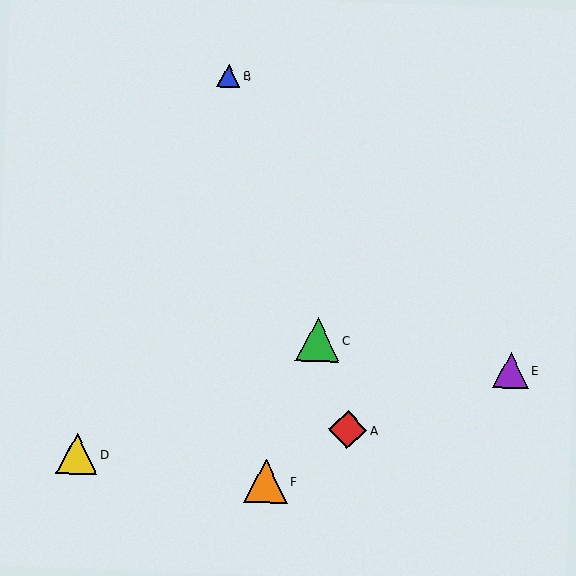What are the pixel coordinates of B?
Object B is at (229, 76).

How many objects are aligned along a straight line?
3 objects (A, B, C) are aligned along a straight line.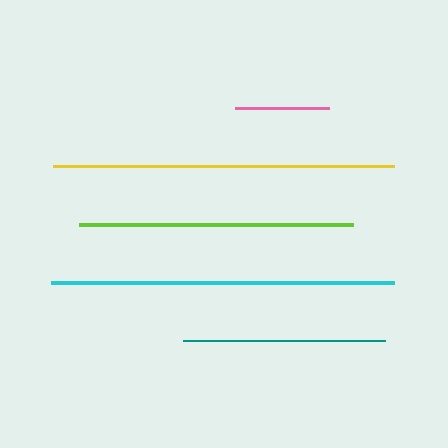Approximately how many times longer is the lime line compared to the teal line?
The lime line is approximately 1.4 times the length of the teal line.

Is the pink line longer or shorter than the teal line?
The teal line is longer than the pink line.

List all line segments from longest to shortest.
From longest to shortest: cyan, yellow, lime, teal, pink.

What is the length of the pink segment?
The pink segment is approximately 94 pixels long.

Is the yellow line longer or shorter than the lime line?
The yellow line is longer than the lime line.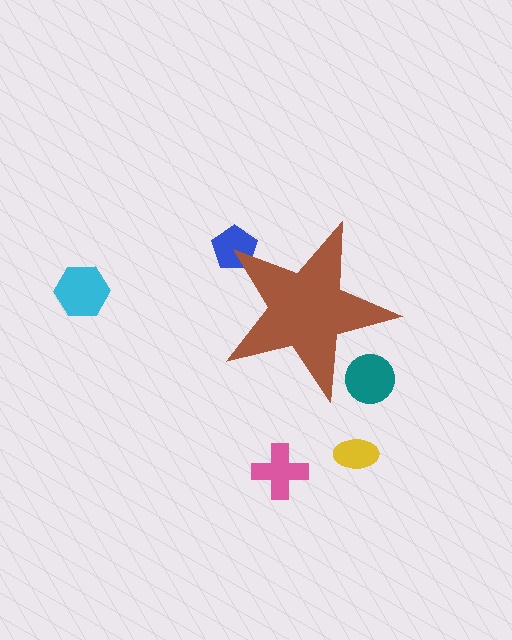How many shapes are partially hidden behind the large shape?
2 shapes are partially hidden.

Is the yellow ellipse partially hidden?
No, the yellow ellipse is fully visible.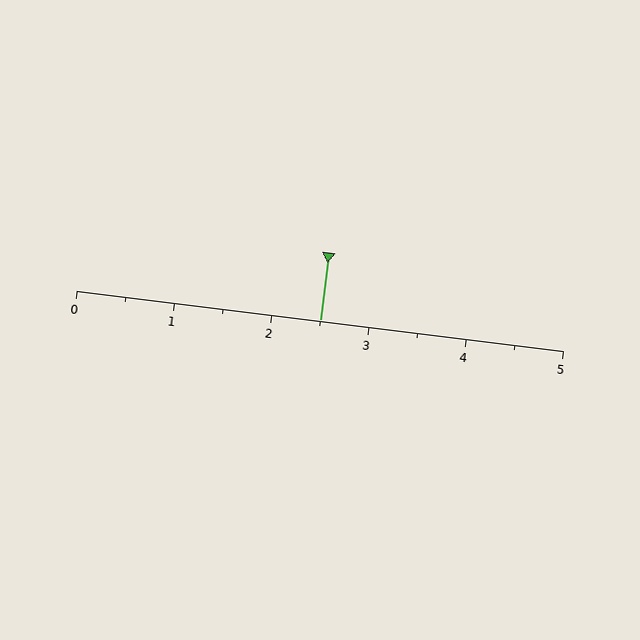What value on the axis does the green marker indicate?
The marker indicates approximately 2.5.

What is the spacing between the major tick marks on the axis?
The major ticks are spaced 1 apart.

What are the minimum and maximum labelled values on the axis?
The axis runs from 0 to 5.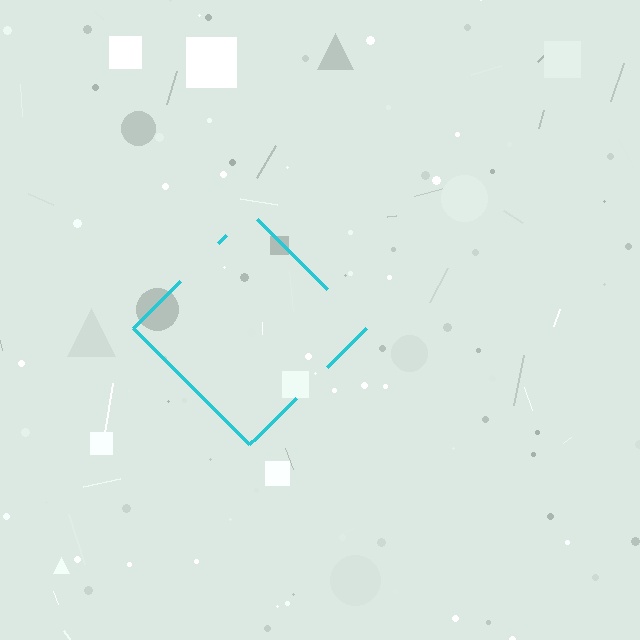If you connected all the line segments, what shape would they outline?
They would outline a diamond.